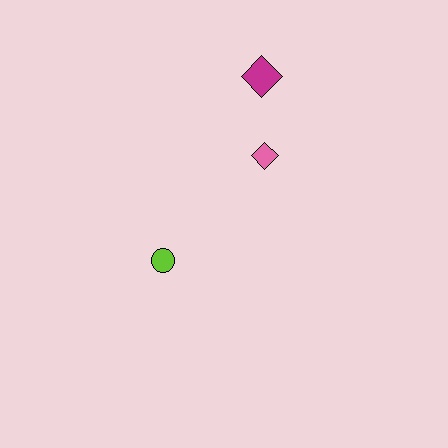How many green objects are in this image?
There are no green objects.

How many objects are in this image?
There are 3 objects.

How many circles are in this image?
There is 1 circle.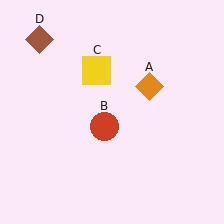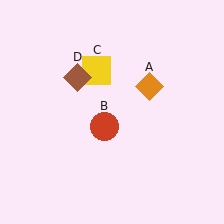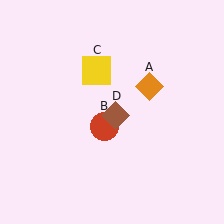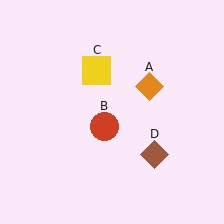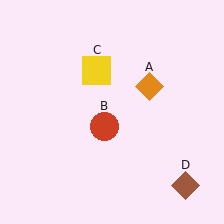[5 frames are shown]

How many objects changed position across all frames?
1 object changed position: brown diamond (object D).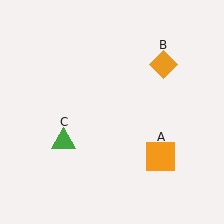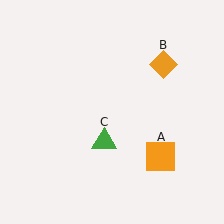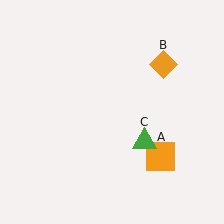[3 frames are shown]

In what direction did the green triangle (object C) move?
The green triangle (object C) moved right.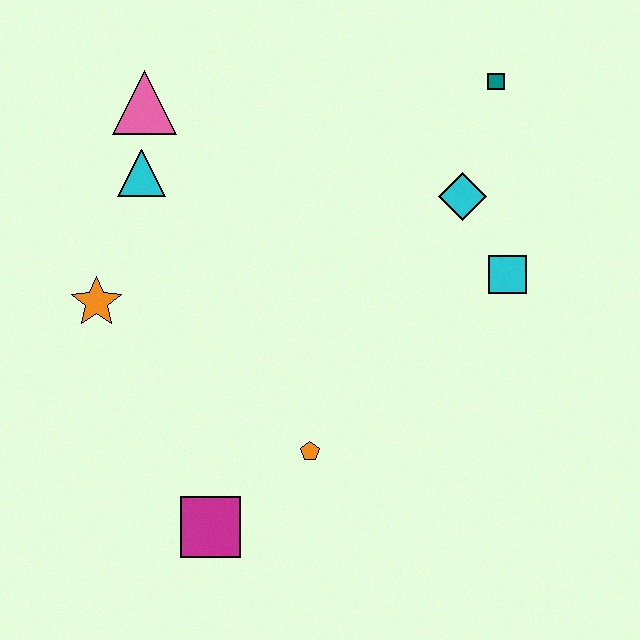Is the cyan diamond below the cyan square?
No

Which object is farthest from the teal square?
The magenta square is farthest from the teal square.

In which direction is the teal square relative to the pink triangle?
The teal square is to the right of the pink triangle.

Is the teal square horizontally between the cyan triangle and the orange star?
No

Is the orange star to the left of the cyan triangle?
Yes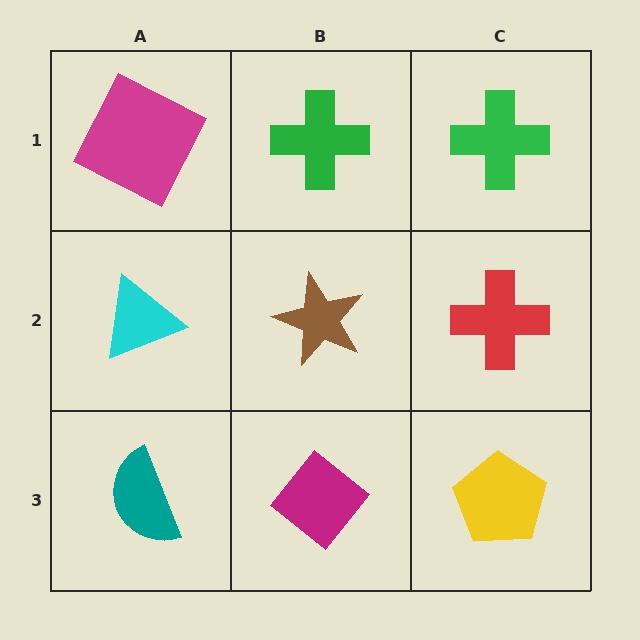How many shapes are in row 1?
3 shapes.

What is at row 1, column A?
A magenta square.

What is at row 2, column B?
A brown star.